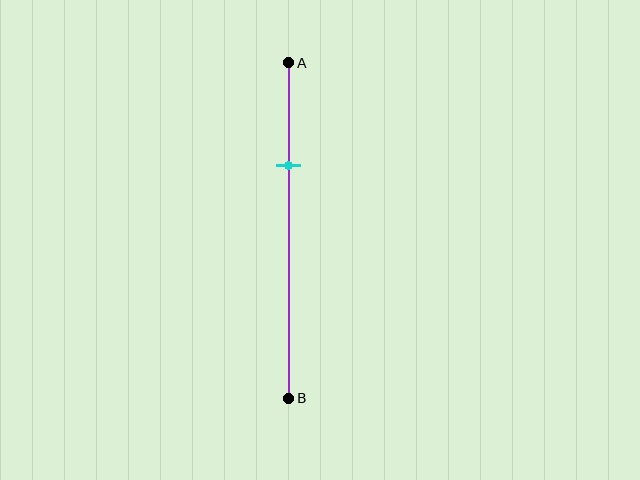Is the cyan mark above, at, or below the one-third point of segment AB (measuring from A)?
The cyan mark is approximately at the one-third point of segment AB.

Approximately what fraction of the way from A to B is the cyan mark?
The cyan mark is approximately 30% of the way from A to B.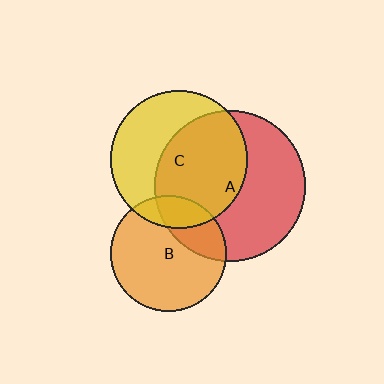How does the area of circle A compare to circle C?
Approximately 1.2 times.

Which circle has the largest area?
Circle A (red).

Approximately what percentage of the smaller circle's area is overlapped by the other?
Approximately 20%.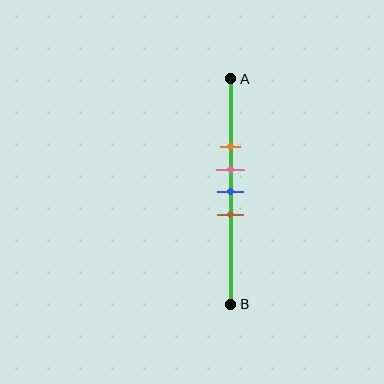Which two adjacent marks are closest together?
The pink and blue marks are the closest adjacent pair.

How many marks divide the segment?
There are 4 marks dividing the segment.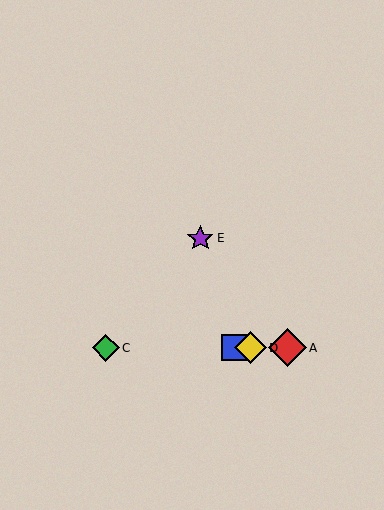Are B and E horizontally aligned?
No, B is at y≈348 and E is at y≈238.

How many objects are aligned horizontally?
4 objects (A, B, C, D) are aligned horizontally.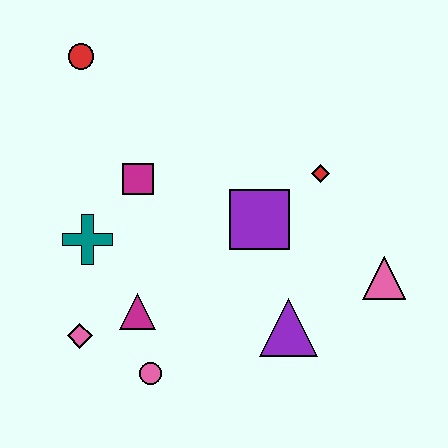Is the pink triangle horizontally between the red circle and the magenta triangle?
No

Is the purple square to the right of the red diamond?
No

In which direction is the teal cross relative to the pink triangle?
The teal cross is to the left of the pink triangle.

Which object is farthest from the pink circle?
The red circle is farthest from the pink circle.